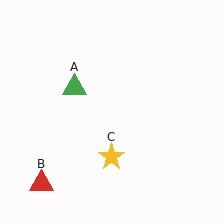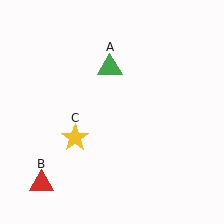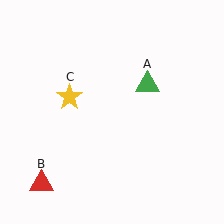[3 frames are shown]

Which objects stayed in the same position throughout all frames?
Red triangle (object B) remained stationary.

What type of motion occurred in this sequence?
The green triangle (object A), yellow star (object C) rotated clockwise around the center of the scene.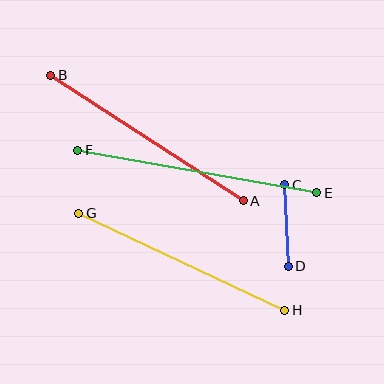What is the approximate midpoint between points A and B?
The midpoint is at approximately (147, 138) pixels.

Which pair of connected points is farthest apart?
Points E and F are farthest apart.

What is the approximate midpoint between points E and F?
The midpoint is at approximately (197, 171) pixels.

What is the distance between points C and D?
The distance is approximately 81 pixels.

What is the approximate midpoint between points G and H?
The midpoint is at approximately (182, 262) pixels.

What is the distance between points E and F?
The distance is approximately 243 pixels.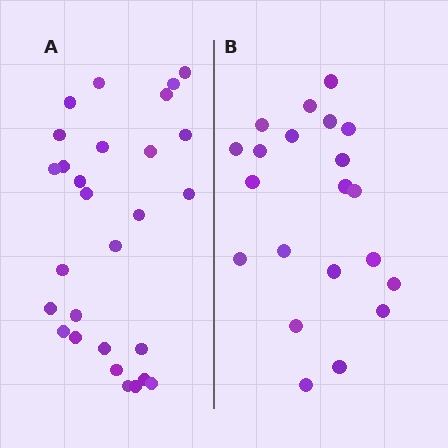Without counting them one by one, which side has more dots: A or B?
Region A (the left region) has more dots.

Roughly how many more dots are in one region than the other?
Region A has roughly 8 or so more dots than region B.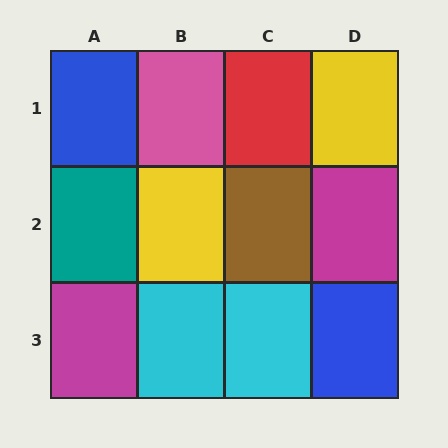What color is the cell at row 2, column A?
Teal.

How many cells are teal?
1 cell is teal.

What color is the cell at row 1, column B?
Pink.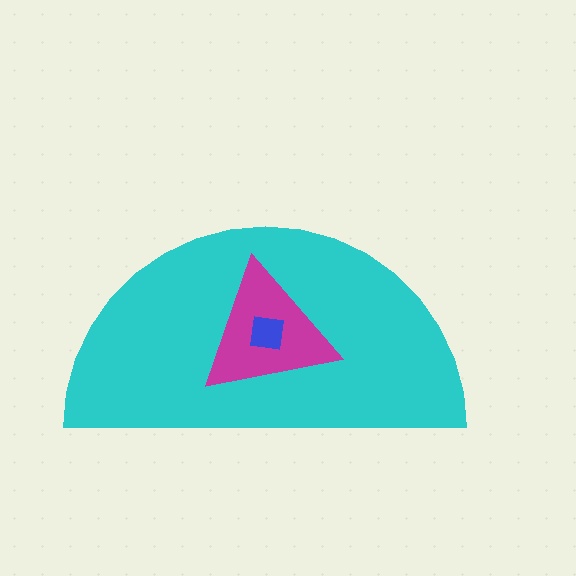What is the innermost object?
The blue square.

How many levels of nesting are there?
3.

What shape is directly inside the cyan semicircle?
The magenta triangle.